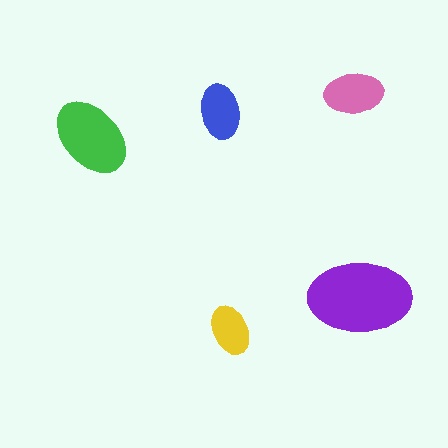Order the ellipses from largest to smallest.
the purple one, the green one, the pink one, the blue one, the yellow one.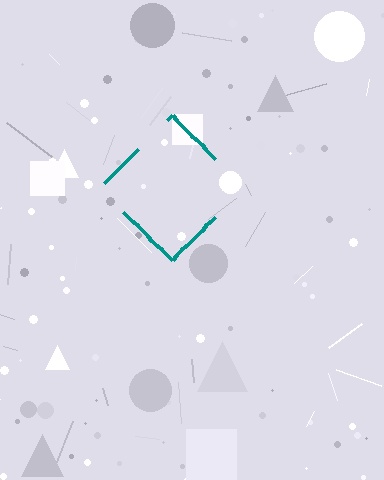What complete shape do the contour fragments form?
The contour fragments form a diamond.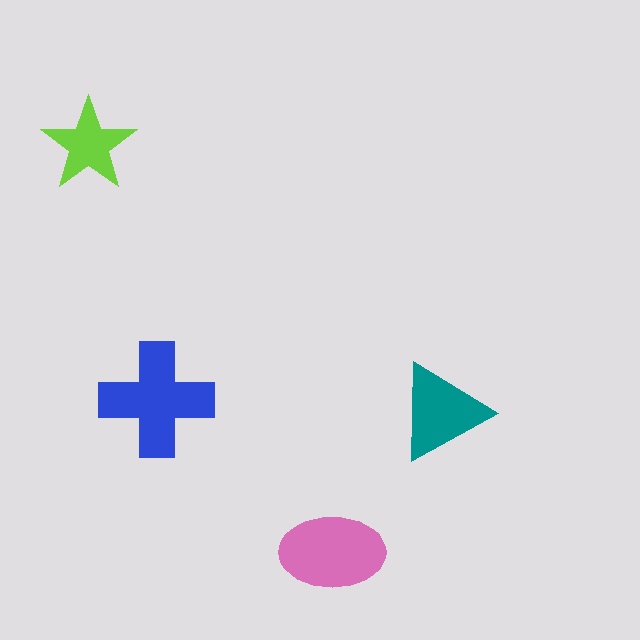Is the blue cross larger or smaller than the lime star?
Larger.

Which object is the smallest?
The lime star.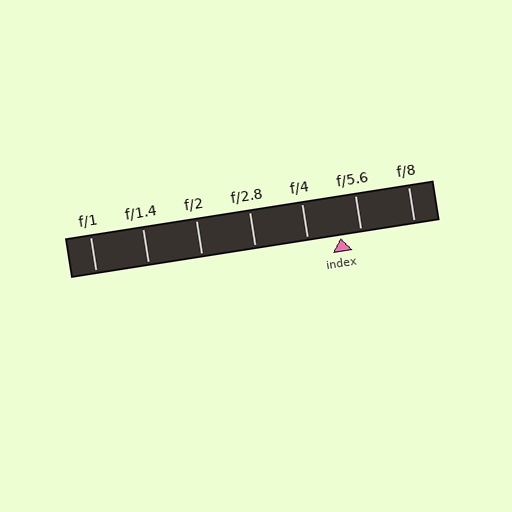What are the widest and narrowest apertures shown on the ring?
The widest aperture shown is f/1 and the narrowest is f/8.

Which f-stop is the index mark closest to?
The index mark is closest to f/5.6.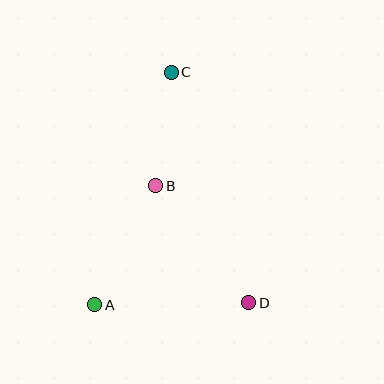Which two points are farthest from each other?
Points A and C are farthest from each other.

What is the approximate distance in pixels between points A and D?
The distance between A and D is approximately 154 pixels.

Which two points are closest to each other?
Points B and C are closest to each other.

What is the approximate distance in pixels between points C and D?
The distance between C and D is approximately 243 pixels.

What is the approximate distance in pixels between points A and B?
The distance between A and B is approximately 134 pixels.